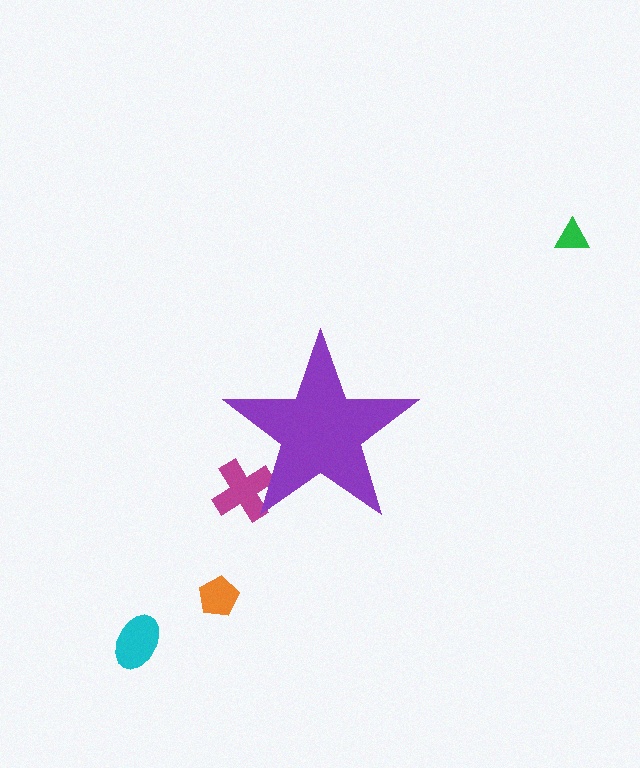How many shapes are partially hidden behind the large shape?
1 shape is partially hidden.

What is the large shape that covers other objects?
A purple star.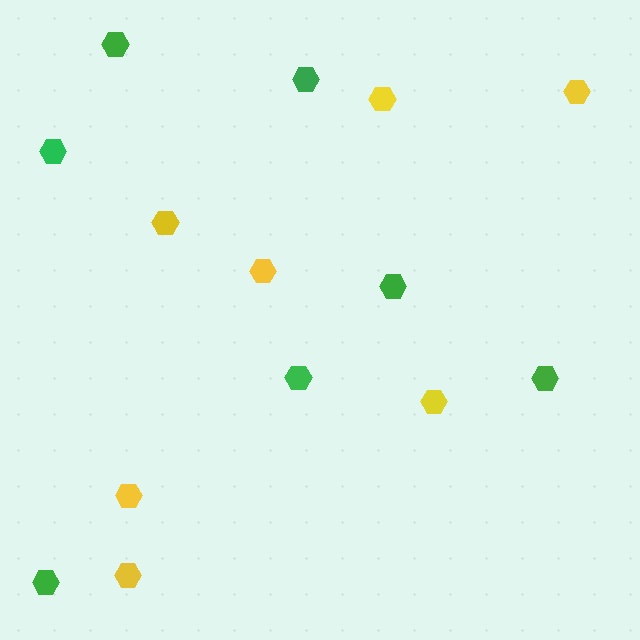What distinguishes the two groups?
There are 2 groups: one group of green hexagons (7) and one group of yellow hexagons (7).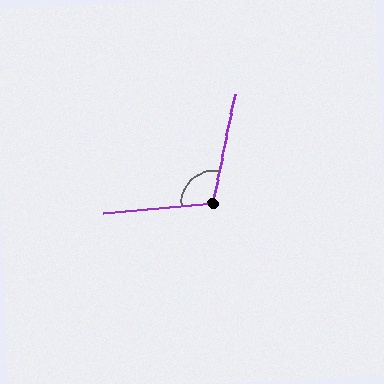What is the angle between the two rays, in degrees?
Approximately 107 degrees.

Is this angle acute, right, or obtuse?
It is obtuse.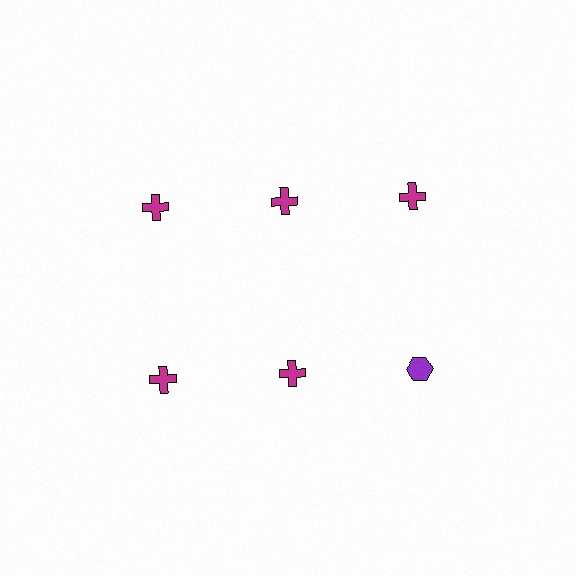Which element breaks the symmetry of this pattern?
The purple hexagon in the second row, center column breaks the symmetry. All other shapes are magenta crosses.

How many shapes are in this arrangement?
There are 6 shapes arranged in a grid pattern.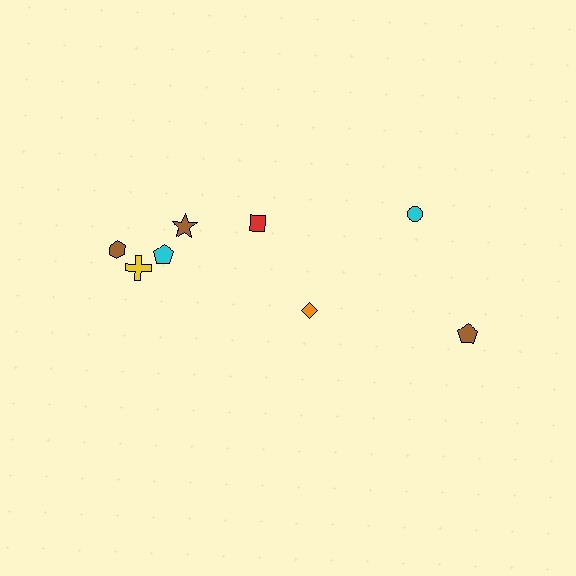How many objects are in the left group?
There are 5 objects.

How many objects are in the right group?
There are 3 objects.